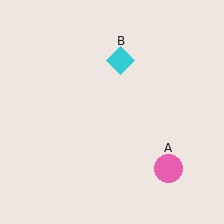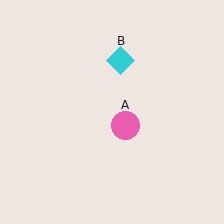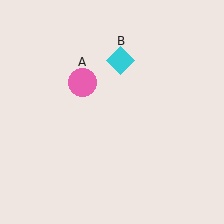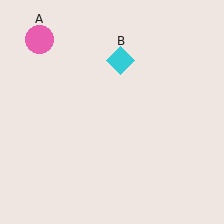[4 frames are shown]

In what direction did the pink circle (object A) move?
The pink circle (object A) moved up and to the left.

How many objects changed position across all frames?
1 object changed position: pink circle (object A).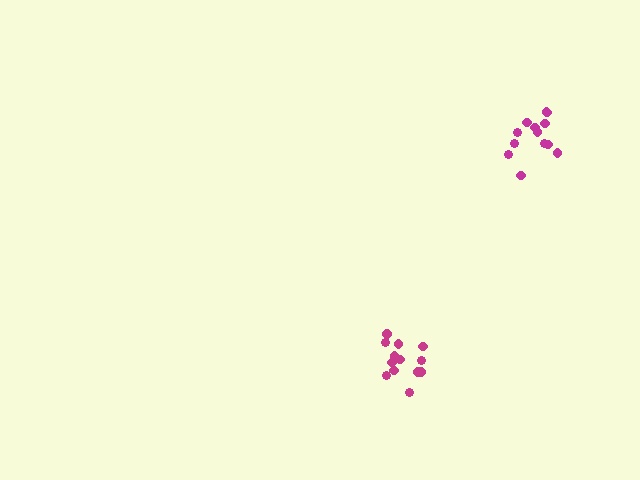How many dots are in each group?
Group 1: 13 dots, Group 2: 13 dots (26 total).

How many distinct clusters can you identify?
There are 2 distinct clusters.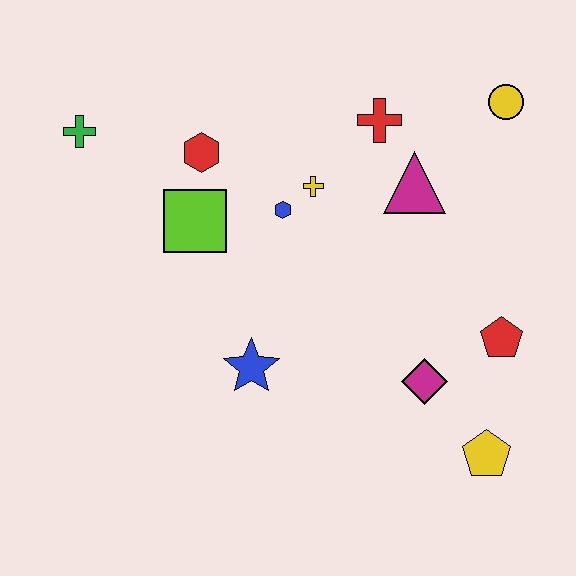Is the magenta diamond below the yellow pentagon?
No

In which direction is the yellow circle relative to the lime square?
The yellow circle is to the right of the lime square.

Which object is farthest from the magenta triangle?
The green cross is farthest from the magenta triangle.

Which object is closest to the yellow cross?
The blue hexagon is closest to the yellow cross.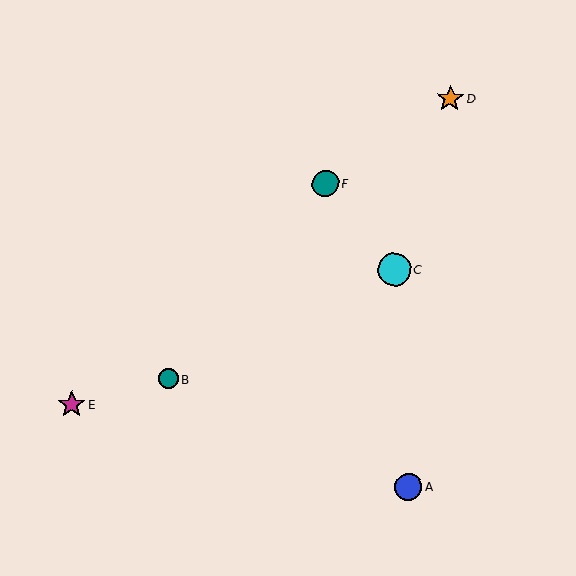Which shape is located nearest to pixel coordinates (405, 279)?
The cyan circle (labeled C) at (394, 270) is nearest to that location.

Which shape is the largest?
The cyan circle (labeled C) is the largest.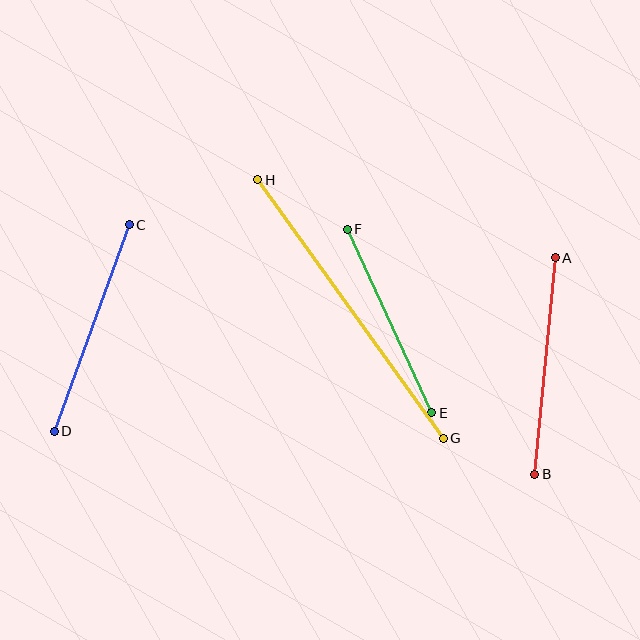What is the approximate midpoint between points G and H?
The midpoint is at approximately (351, 309) pixels.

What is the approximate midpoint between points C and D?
The midpoint is at approximately (92, 328) pixels.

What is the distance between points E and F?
The distance is approximately 202 pixels.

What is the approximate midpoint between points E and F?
The midpoint is at approximately (389, 321) pixels.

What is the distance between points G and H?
The distance is approximately 318 pixels.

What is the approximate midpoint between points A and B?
The midpoint is at approximately (545, 366) pixels.